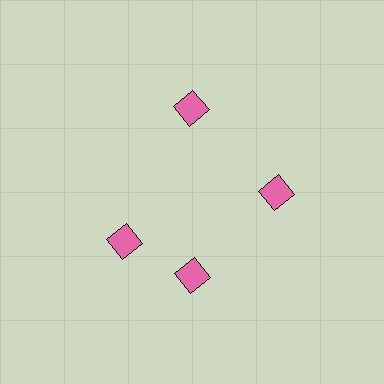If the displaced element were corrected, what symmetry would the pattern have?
It would have 4-fold rotational symmetry — the pattern would map onto itself every 90 degrees.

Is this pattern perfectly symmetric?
No. The 4 pink diamonds are arranged in a ring, but one element near the 9 o'clock position is rotated out of alignment along the ring, breaking the 4-fold rotational symmetry.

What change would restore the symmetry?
The symmetry would be restored by rotating it back into even spacing with its neighbors so that all 4 diamonds sit at equal angles and equal distance from the center.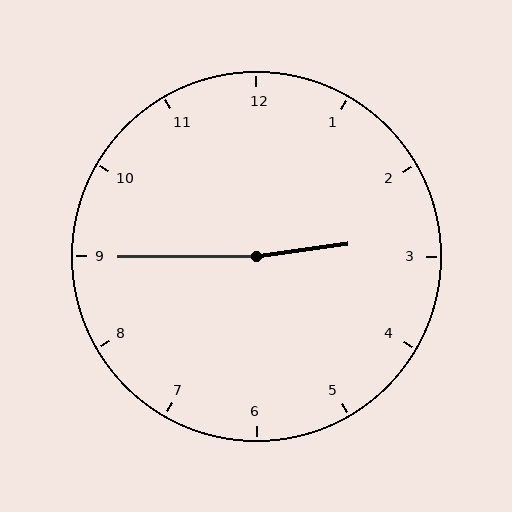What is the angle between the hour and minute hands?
Approximately 172 degrees.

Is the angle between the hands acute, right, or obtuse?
It is obtuse.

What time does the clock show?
2:45.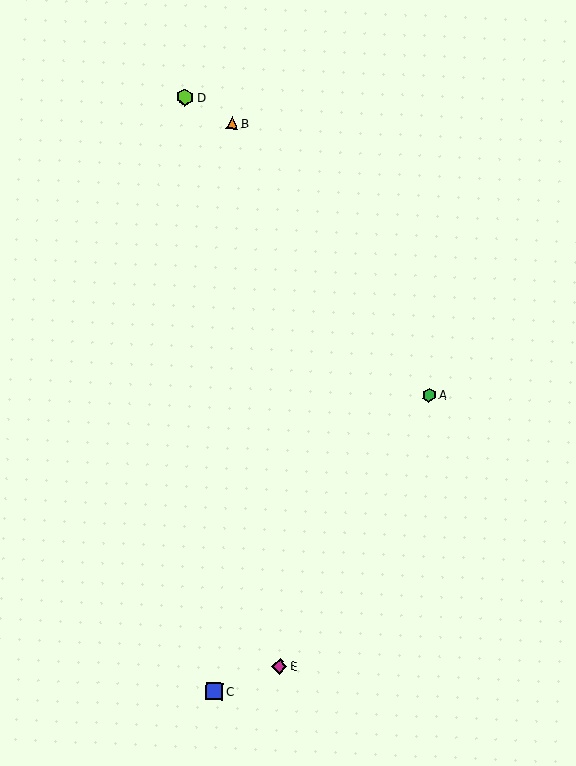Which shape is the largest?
The blue square (labeled C) is the largest.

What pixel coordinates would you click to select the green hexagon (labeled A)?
Click at (429, 395) to select the green hexagon A.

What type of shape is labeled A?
Shape A is a green hexagon.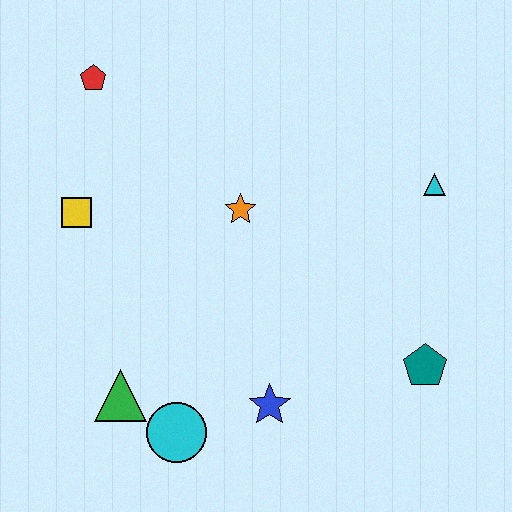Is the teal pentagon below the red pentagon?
Yes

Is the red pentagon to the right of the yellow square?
Yes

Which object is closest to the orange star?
The yellow square is closest to the orange star.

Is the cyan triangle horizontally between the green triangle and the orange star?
No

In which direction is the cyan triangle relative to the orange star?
The cyan triangle is to the right of the orange star.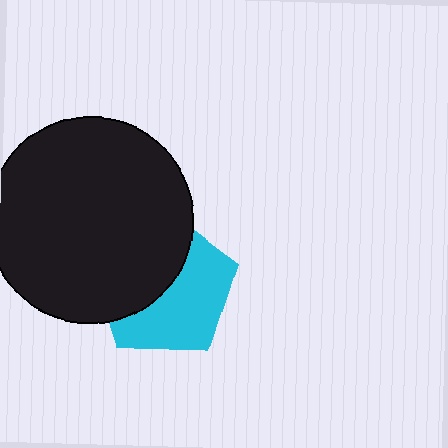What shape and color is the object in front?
The object in front is a black circle.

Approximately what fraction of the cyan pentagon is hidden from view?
Roughly 47% of the cyan pentagon is hidden behind the black circle.